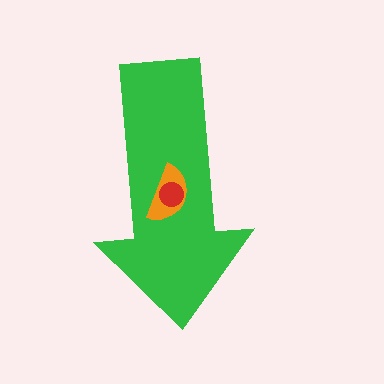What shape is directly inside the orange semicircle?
The red circle.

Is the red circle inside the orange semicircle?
Yes.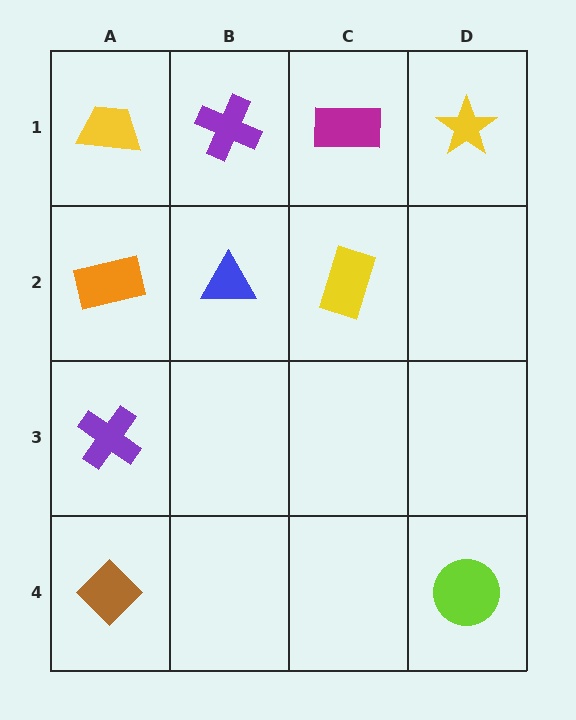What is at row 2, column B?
A blue triangle.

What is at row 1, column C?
A magenta rectangle.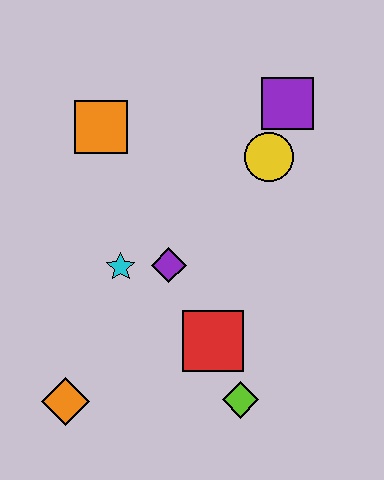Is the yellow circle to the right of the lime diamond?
Yes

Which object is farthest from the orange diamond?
The purple square is farthest from the orange diamond.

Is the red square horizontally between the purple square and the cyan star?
Yes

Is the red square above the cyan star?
No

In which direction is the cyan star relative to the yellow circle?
The cyan star is to the left of the yellow circle.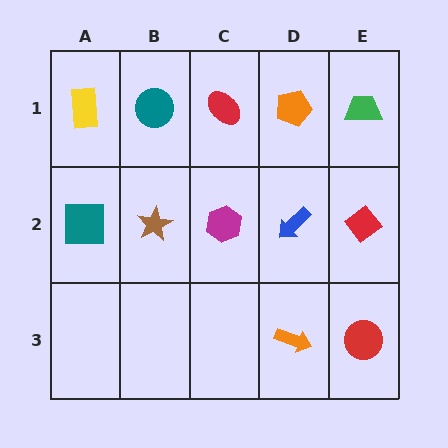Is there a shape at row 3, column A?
No, that cell is empty.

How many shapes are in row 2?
5 shapes.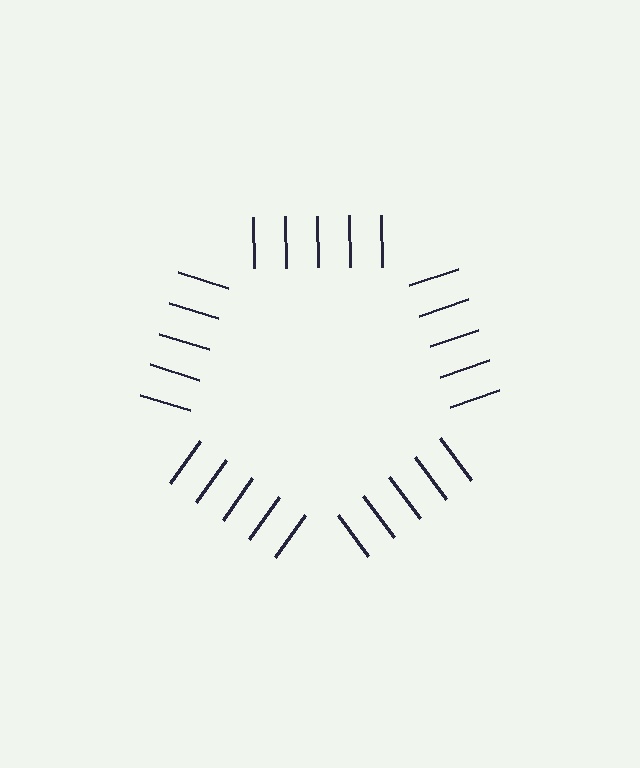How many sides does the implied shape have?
5 sides — the line-ends trace a pentagon.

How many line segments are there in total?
25 — 5 along each of the 5 edges.